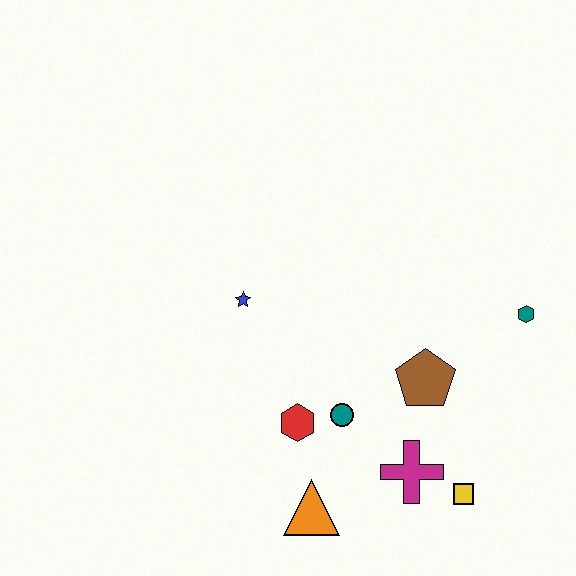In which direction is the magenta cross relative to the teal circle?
The magenta cross is to the right of the teal circle.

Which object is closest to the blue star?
The red hexagon is closest to the blue star.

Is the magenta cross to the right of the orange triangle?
Yes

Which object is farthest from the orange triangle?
The teal hexagon is farthest from the orange triangle.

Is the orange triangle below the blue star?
Yes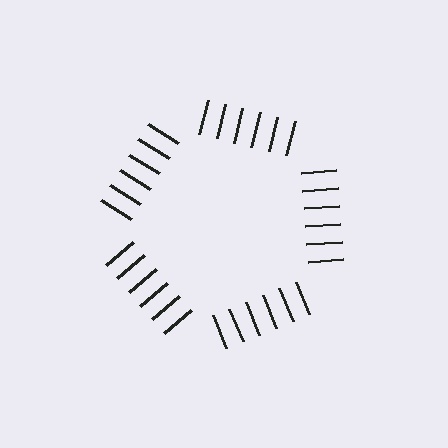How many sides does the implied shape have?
5 sides — the line-ends trace a pentagon.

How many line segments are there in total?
30 — 6 along each of the 5 edges.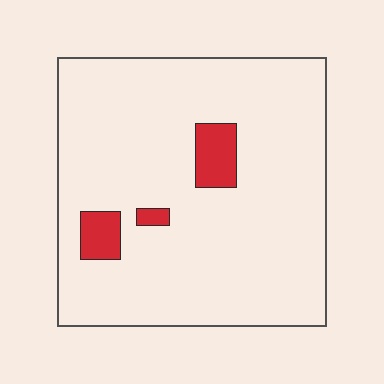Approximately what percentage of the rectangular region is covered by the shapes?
Approximately 5%.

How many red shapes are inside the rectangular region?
3.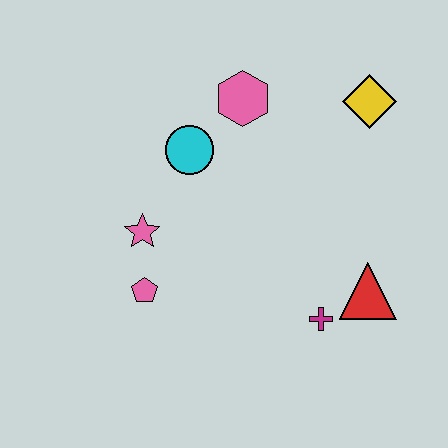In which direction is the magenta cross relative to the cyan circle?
The magenta cross is below the cyan circle.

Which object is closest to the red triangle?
The magenta cross is closest to the red triangle.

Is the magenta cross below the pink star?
Yes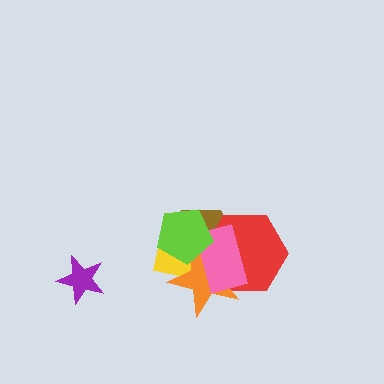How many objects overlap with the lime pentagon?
5 objects overlap with the lime pentagon.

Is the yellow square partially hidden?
Yes, it is partially covered by another shape.